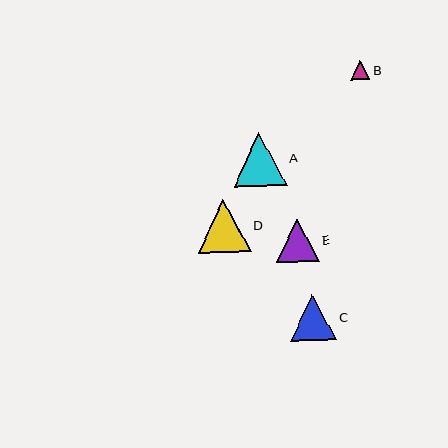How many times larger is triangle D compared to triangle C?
Triangle D is approximately 1.2 times the size of triangle C.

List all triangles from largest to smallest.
From largest to smallest: A, D, C, E, B.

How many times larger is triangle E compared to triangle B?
Triangle E is approximately 2.2 times the size of triangle B.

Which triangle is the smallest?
Triangle B is the smallest with a size of approximately 19 pixels.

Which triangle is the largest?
Triangle A is the largest with a size of approximately 53 pixels.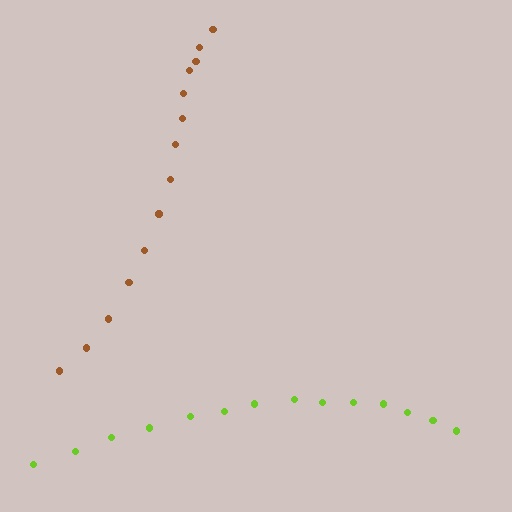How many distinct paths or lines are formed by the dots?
There are 2 distinct paths.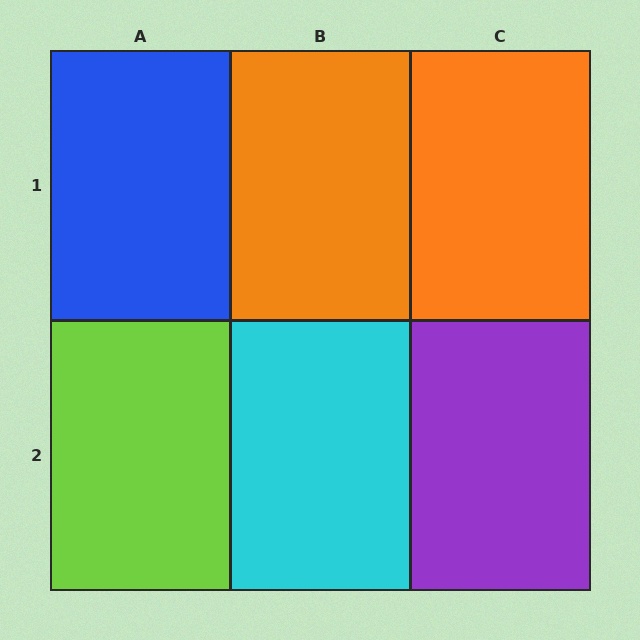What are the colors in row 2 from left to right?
Lime, cyan, purple.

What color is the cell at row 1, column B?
Orange.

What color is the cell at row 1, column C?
Orange.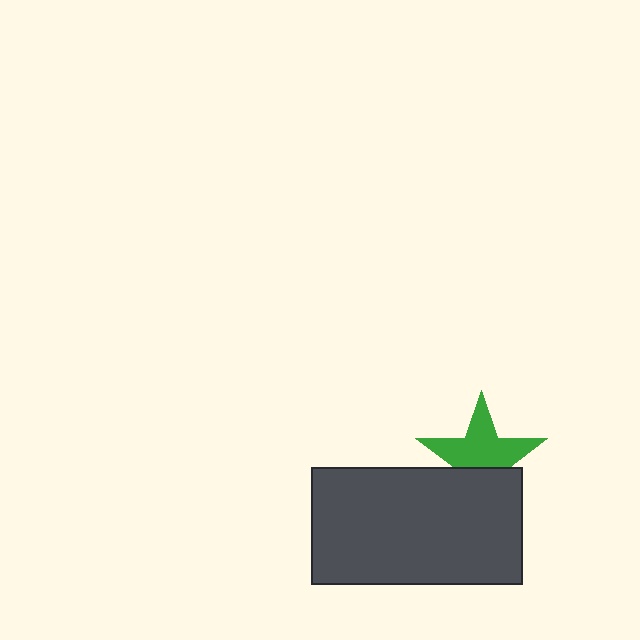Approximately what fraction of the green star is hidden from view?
Roughly 37% of the green star is hidden behind the dark gray rectangle.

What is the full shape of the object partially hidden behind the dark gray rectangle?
The partially hidden object is a green star.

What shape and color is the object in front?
The object in front is a dark gray rectangle.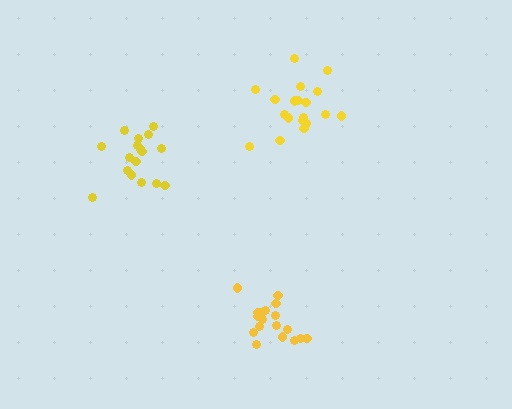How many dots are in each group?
Group 1: 17 dots, Group 2: 18 dots, Group 3: 19 dots (54 total).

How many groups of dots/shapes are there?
There are 3 groups.